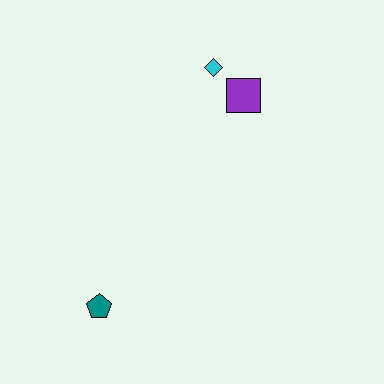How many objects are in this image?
There are 3 objects.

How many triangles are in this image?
There are no triangles.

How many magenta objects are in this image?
There are no magenta objects.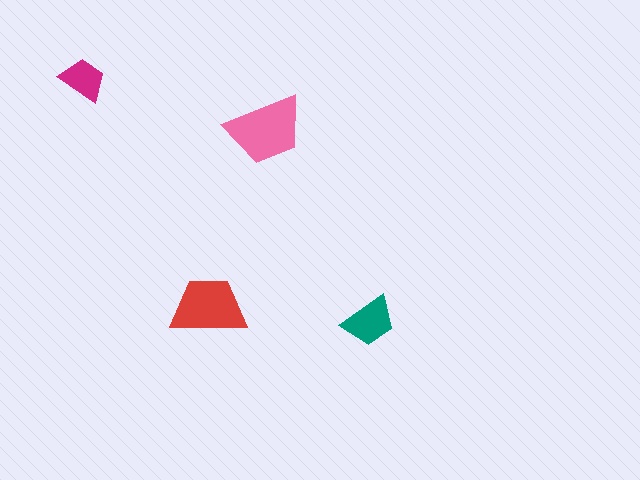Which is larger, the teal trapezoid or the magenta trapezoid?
The teal one.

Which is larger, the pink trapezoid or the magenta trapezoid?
The pink one.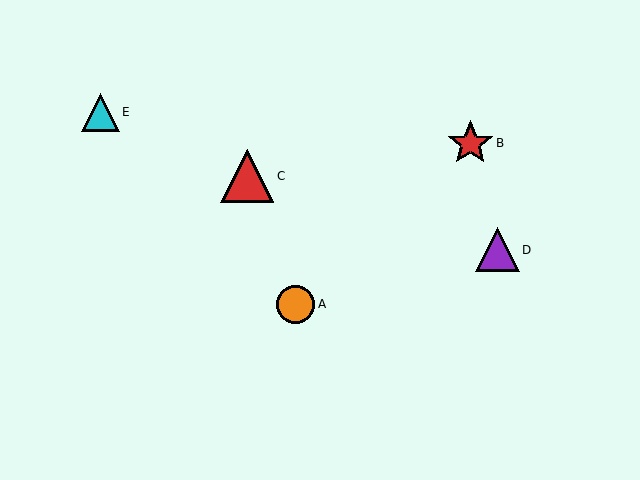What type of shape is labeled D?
Shape D is a purple triangle.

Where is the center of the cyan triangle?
The center of the cyan triangle is at (100, 112).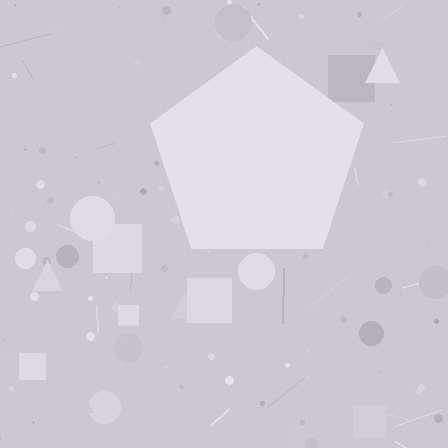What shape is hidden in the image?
A pentagon is hidden in the image.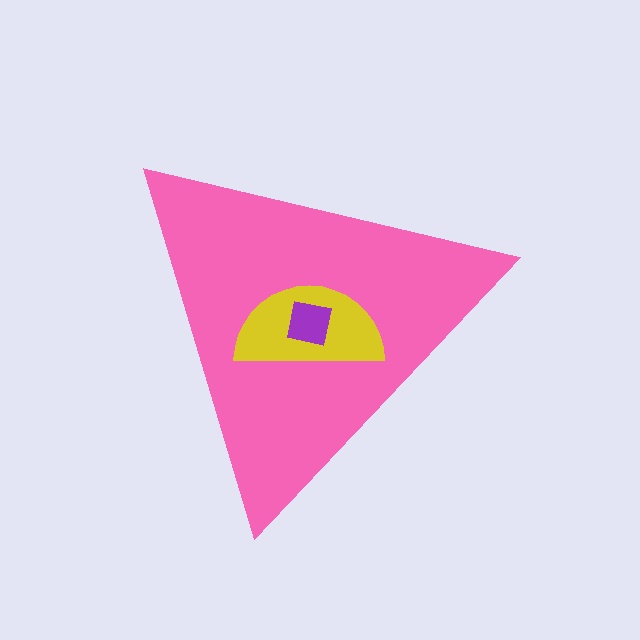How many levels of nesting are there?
3.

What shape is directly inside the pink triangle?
The yellow semicircle.